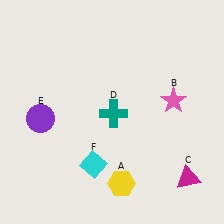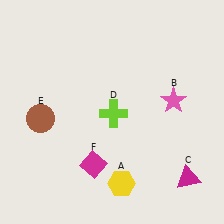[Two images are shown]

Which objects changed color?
D changed from teal to lime. E changed from purple to brown. F changed from cyan to magenta.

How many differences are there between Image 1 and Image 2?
There are 3 differences between the two images.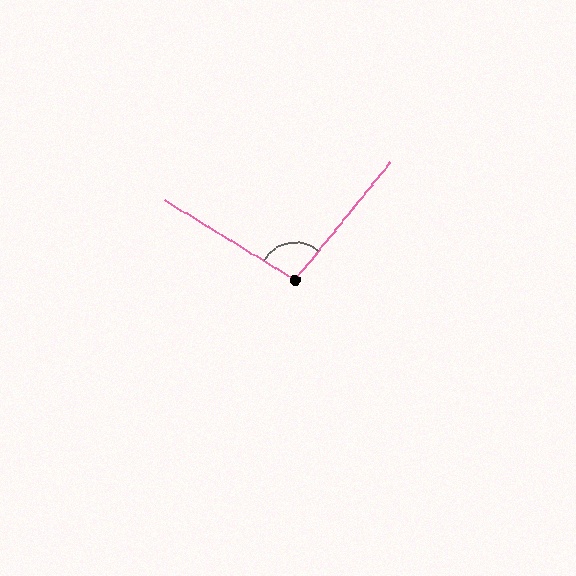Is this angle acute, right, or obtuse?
It is obtuse.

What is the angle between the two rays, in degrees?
Approximately 97 degrees.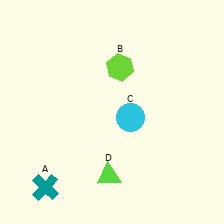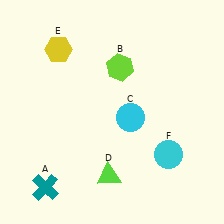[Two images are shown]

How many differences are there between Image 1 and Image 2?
There are 2 differences between the two images.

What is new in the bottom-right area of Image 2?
A cyan circle (F) was added in the bottom-right area of Image 2.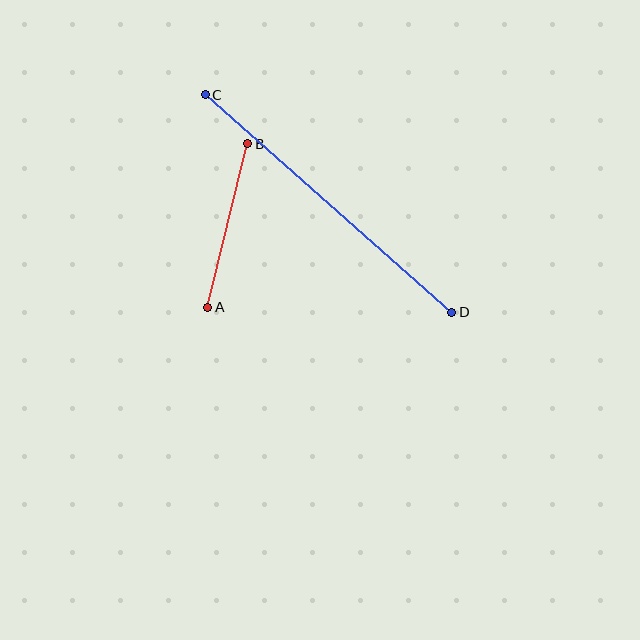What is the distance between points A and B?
The distance is approximately 168 pixels.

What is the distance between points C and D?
The distance is approximately 329 pixels.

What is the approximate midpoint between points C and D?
The midpoint is at approximately (329, 203) pixels.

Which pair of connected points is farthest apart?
Points C and D are farthest apart.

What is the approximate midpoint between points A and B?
The midpoint is at approximately (228, 225) pixels.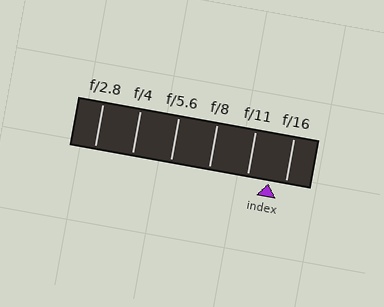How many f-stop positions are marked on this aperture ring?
There are 6 f-stop positions marked.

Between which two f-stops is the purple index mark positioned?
The index mark is between f/11 and f/16.